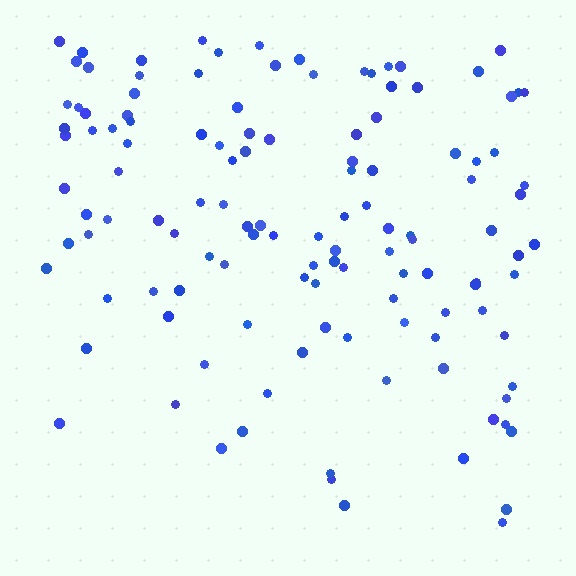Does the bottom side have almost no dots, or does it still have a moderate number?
Still a moderate number, just noticeably fewer than the top.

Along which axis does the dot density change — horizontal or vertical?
Vertical.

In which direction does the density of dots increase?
From bottom to top, with the top side densest.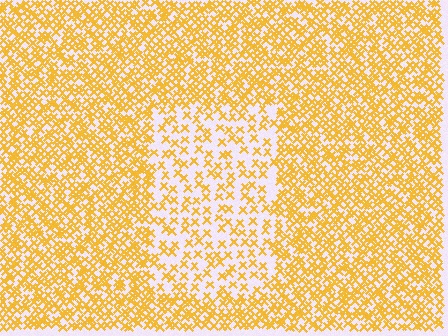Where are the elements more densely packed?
The elements are more densely packed outside the rectangle boundary.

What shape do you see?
I see a rectangle.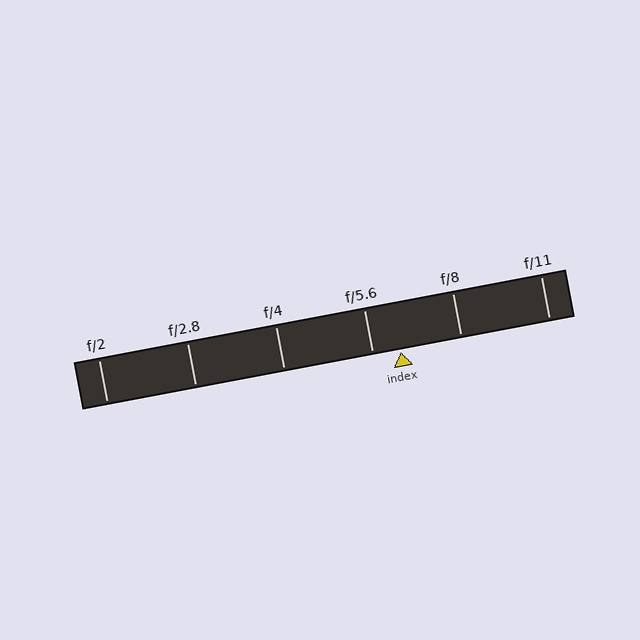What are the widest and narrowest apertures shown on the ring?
The widest aperture shown is f/2 and the narrowest is f/11.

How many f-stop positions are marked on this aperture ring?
There are 6 f-stop positions marked.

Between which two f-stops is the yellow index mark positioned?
The index mark is between f/5.6 and f/8.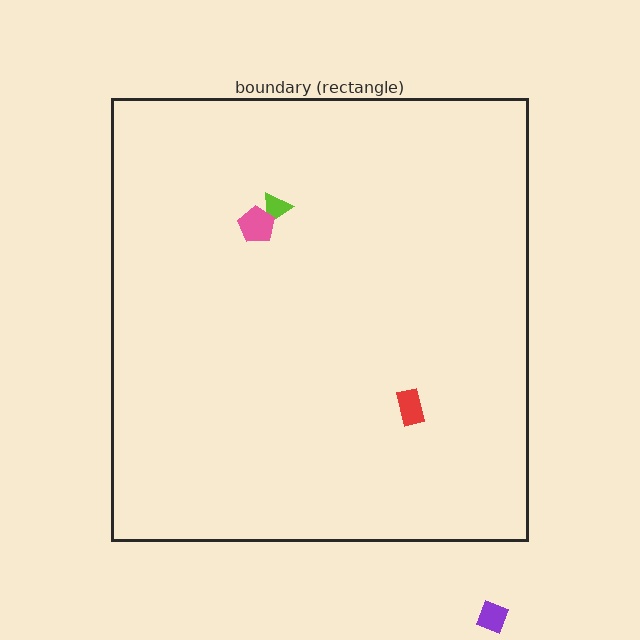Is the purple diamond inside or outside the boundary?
Outside.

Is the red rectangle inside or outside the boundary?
Inside.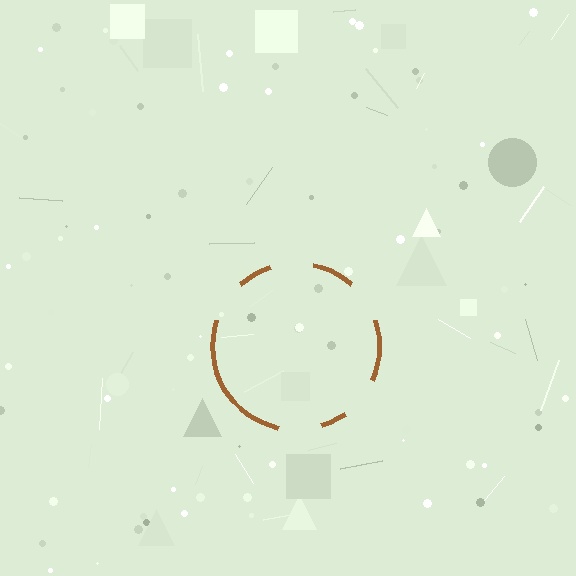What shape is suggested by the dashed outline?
The dashed outline suggests a circle.